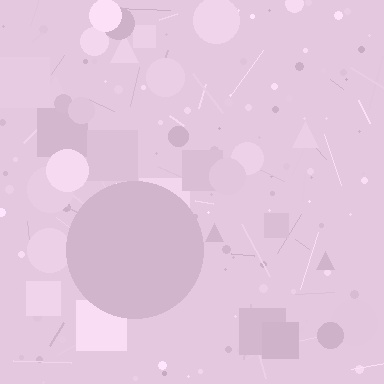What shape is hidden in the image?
A circle is hidden in the image.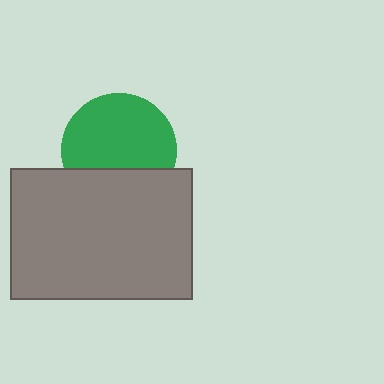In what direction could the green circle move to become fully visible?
The green circle could move up. That would shift it out from behind the gray rectangle entirely.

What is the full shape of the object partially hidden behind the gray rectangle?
The partially hidden object is a green circle.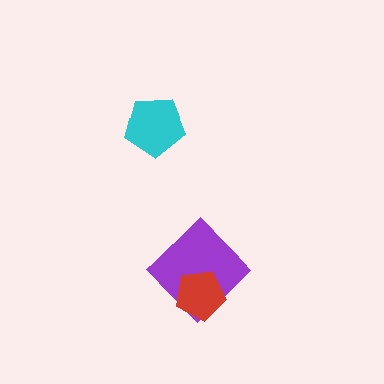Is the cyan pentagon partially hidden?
No, no other shape covers it.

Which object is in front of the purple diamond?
The red pentagon is in front of the purple diamond.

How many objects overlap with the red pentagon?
1 object overlaps with the red pentagon.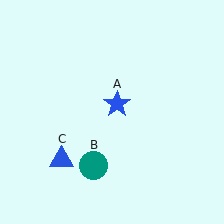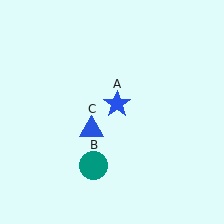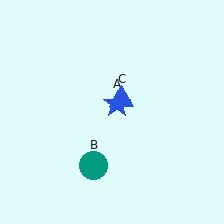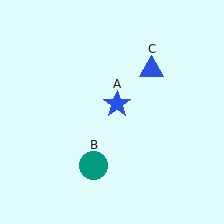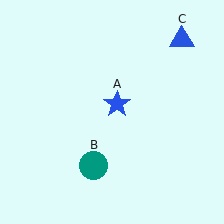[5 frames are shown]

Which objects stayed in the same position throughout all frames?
Blue star (object A) and teal circle (object B) remained stationary.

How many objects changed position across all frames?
1 object changed position: blue triangle (object C).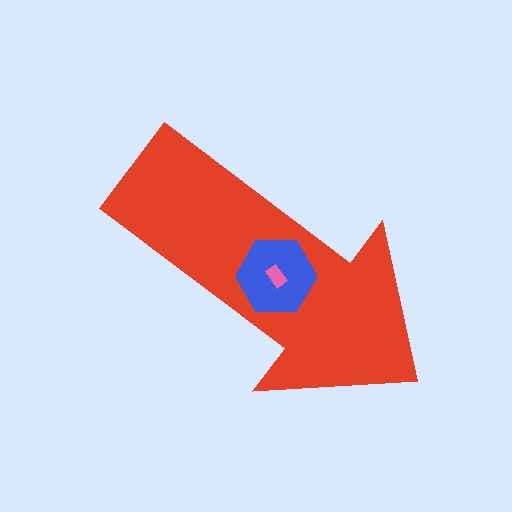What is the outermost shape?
The red arrow.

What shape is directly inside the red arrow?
The blue hexagon.